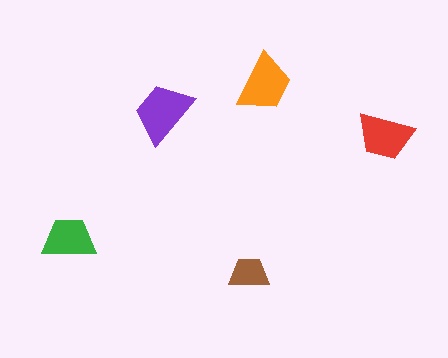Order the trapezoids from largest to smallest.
the purple one, the orange one, the red one, the green one, the brown one.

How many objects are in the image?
There are 5 objects in the image.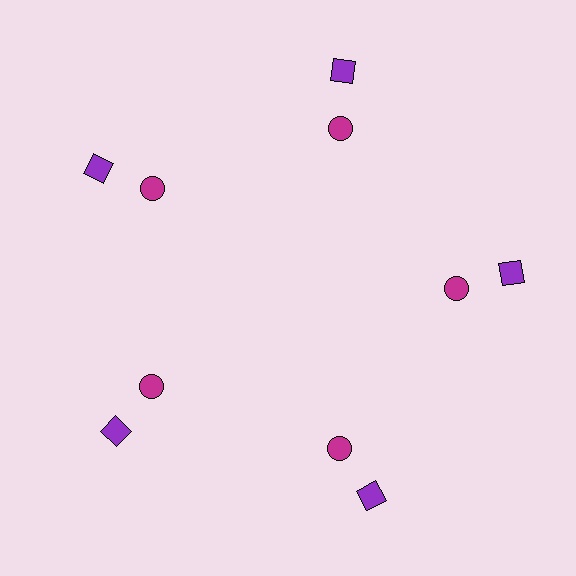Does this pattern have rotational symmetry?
Yes, this pattern has 5-fold rotational symmetry. It looks the same after rotating 72 degrees around the center.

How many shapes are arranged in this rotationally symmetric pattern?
There are 10 shapes, arranged in 5 groups of 2.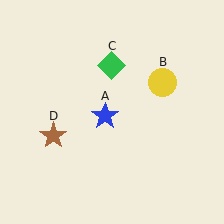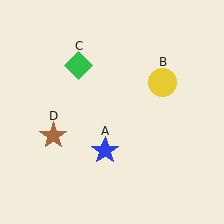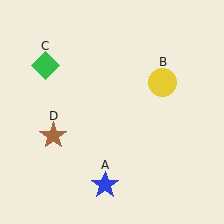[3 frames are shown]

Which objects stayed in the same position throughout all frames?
Yellow circle (object B) and brown star (object D) remained stationary.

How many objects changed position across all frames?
2 objects changed position: blue star (object A), green diamond (object C).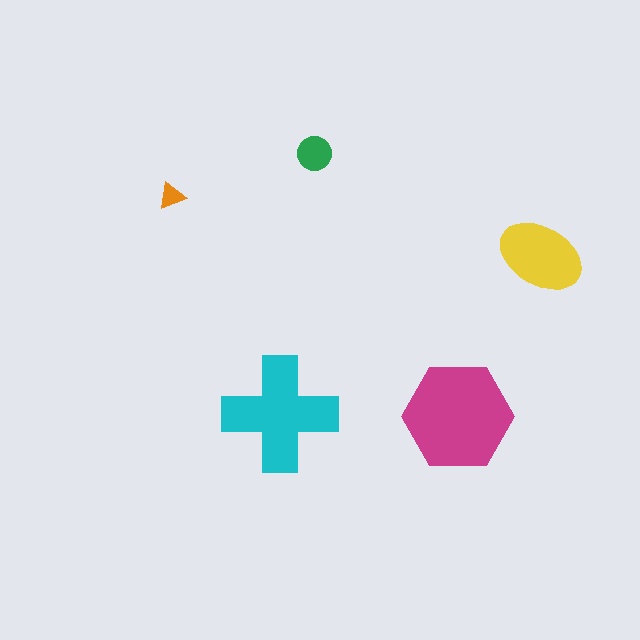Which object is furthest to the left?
The orange triangle is leftmost.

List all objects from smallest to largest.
The orange triangle, the green circle, the yellow ellipse, the cyan cross, the magenta hexagon.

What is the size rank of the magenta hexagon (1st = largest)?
1st.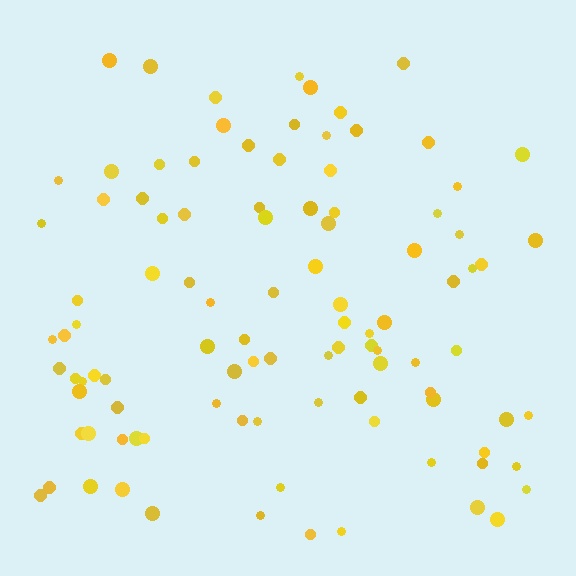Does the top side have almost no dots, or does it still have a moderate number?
Still a moderate number, just noticeably fewer than the bottom.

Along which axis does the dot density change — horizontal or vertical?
Vertical.